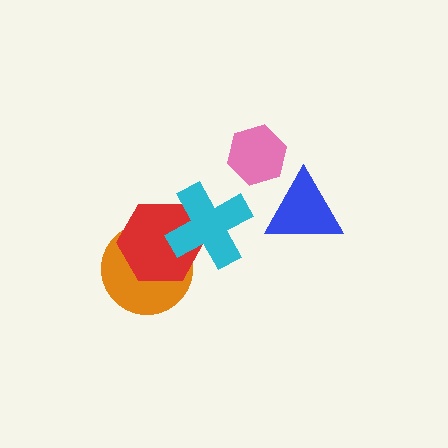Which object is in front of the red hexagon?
The cyan cross is in front of the red hexagon.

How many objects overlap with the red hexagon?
2 objects overlap with the red hexagon.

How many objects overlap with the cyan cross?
2 objects overlap with the cyan cross.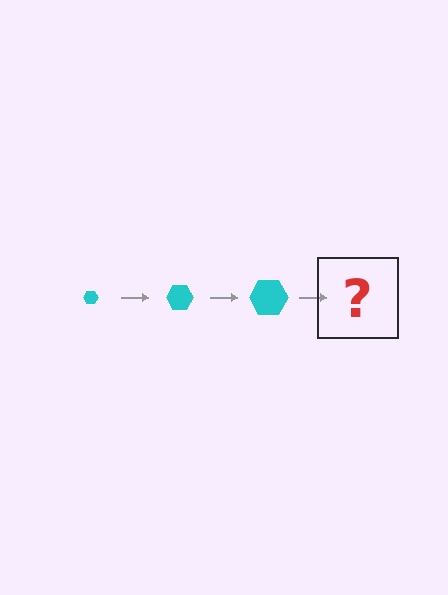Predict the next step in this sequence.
The next step is a cyan hexagon, larger than the previous one.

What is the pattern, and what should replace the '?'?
The pattern is that the hexagon gets progressively larger each step. The '?' should be a cyan hexagon, larger than the previous one.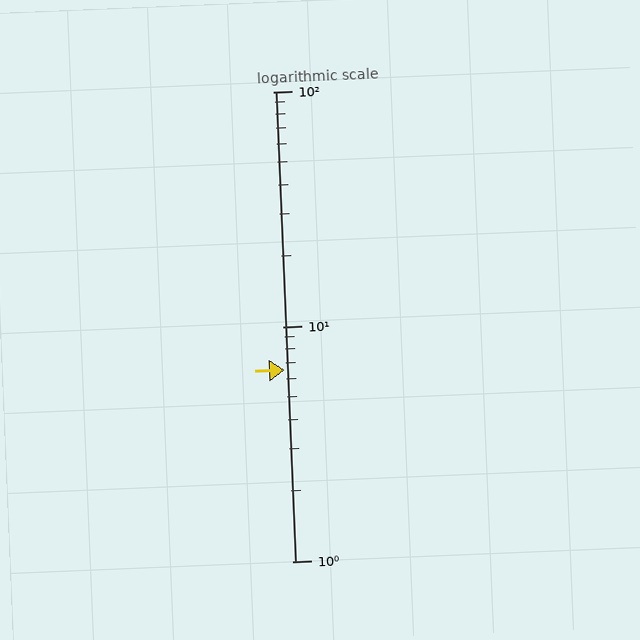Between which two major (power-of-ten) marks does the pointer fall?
The pointer is between 1 and 10.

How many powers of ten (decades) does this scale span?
The scale spans 2 decades, from 1 to 100.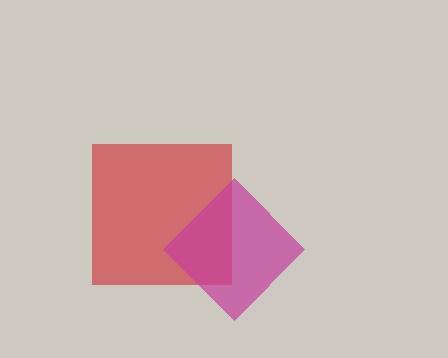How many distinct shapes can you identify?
There are 2 distinct shapes: a red square, a magenta diamond.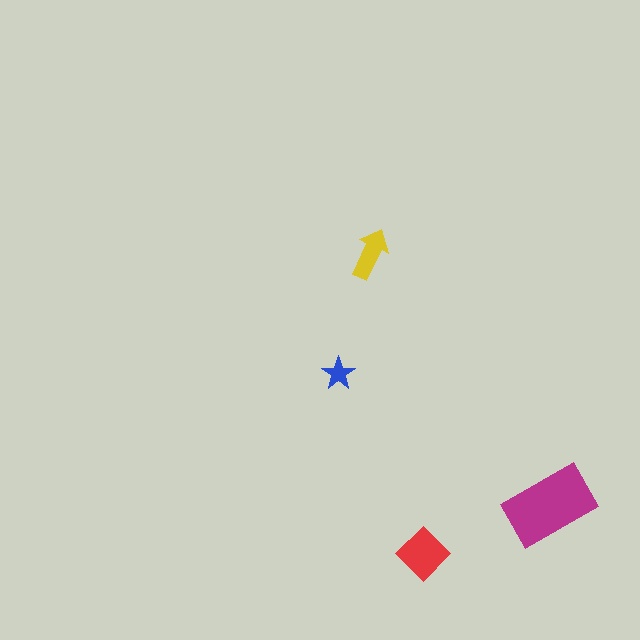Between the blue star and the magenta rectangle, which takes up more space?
The magenta rectangle.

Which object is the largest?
The magenta rectangle.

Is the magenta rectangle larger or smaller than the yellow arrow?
Larger.